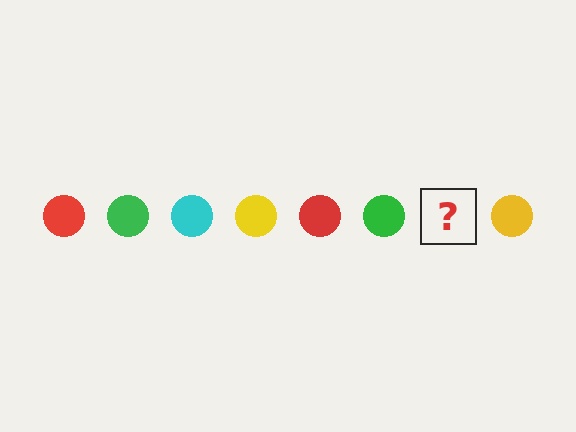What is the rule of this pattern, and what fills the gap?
The rule is that the pattern cycles through red, green, cyan, yellow circles. The gap should be filled with a cyan circle.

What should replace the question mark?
The question mark should be replaced with a cyan circle.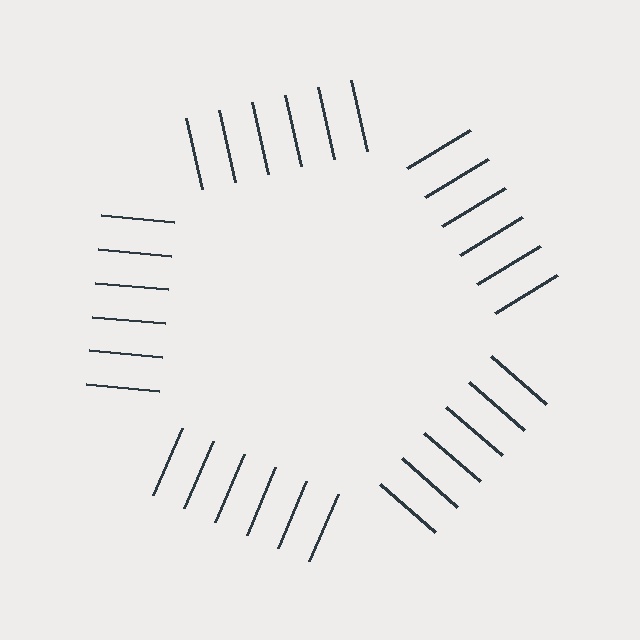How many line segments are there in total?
30 — 6 along each of the 5 edges.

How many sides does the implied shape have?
5 sides — the line-ends trace a pentagon.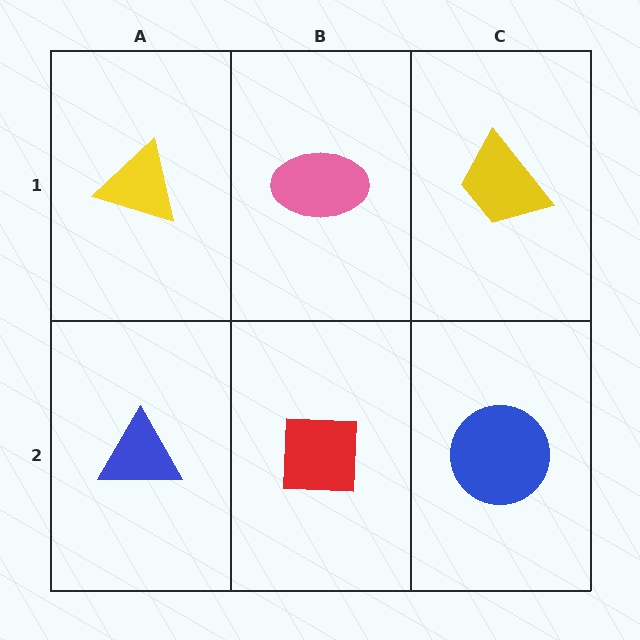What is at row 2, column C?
A blue circle.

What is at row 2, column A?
A blue triangle.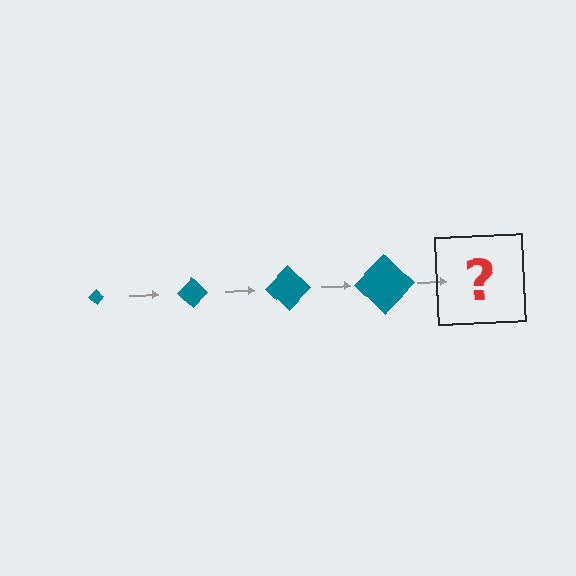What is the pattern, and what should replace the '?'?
The pattern is that the diamond gets progressively larger each step. The '?' should be a teal diamond, larger than the previous one.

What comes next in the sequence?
The next element should be a teal diamond, larger than the previous one.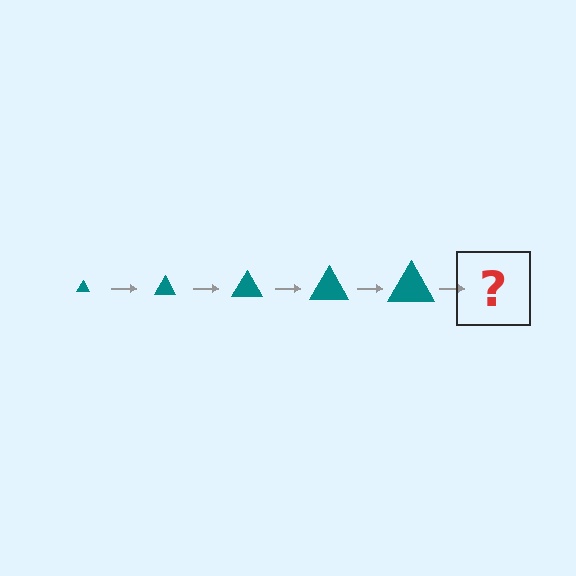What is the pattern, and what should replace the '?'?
The pattern is that the triangle gets progressively larger each step. The '?' should be a teal triangle, larger than the previous one.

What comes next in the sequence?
The next element should be a teal triangle, larger than the previous one.